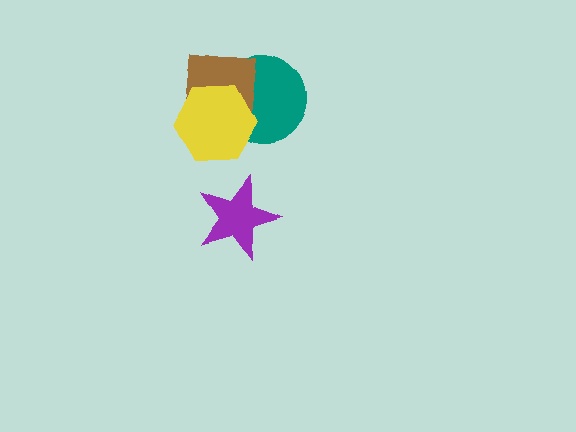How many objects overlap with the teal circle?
2 objects overlap with the teal circle.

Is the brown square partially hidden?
Yes, it is partially covered by another shape.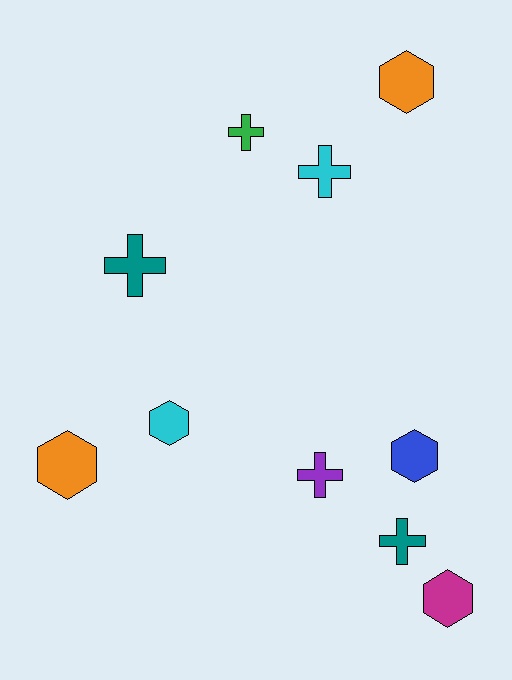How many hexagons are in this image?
There are 5 hexagons.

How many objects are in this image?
There are 10 objects.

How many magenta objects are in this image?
There is 1 magenta object.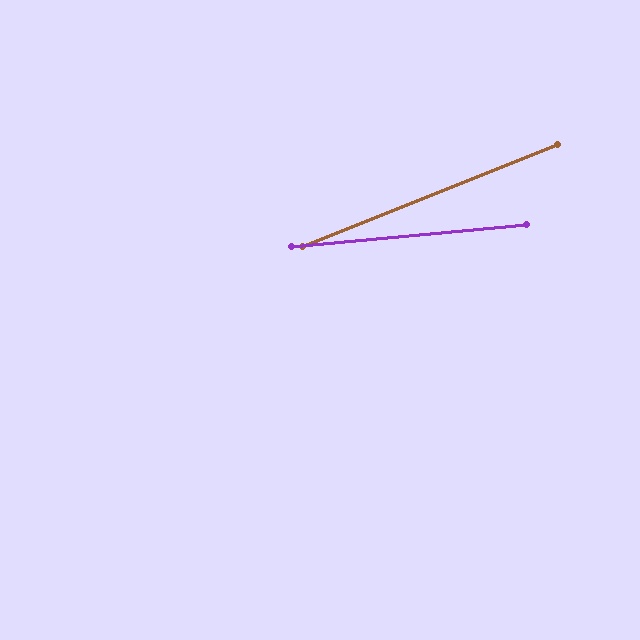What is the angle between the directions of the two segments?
Approximately 17 degrees.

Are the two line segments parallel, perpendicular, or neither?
Neither parallel nor perpendicular — they differ by about 17°.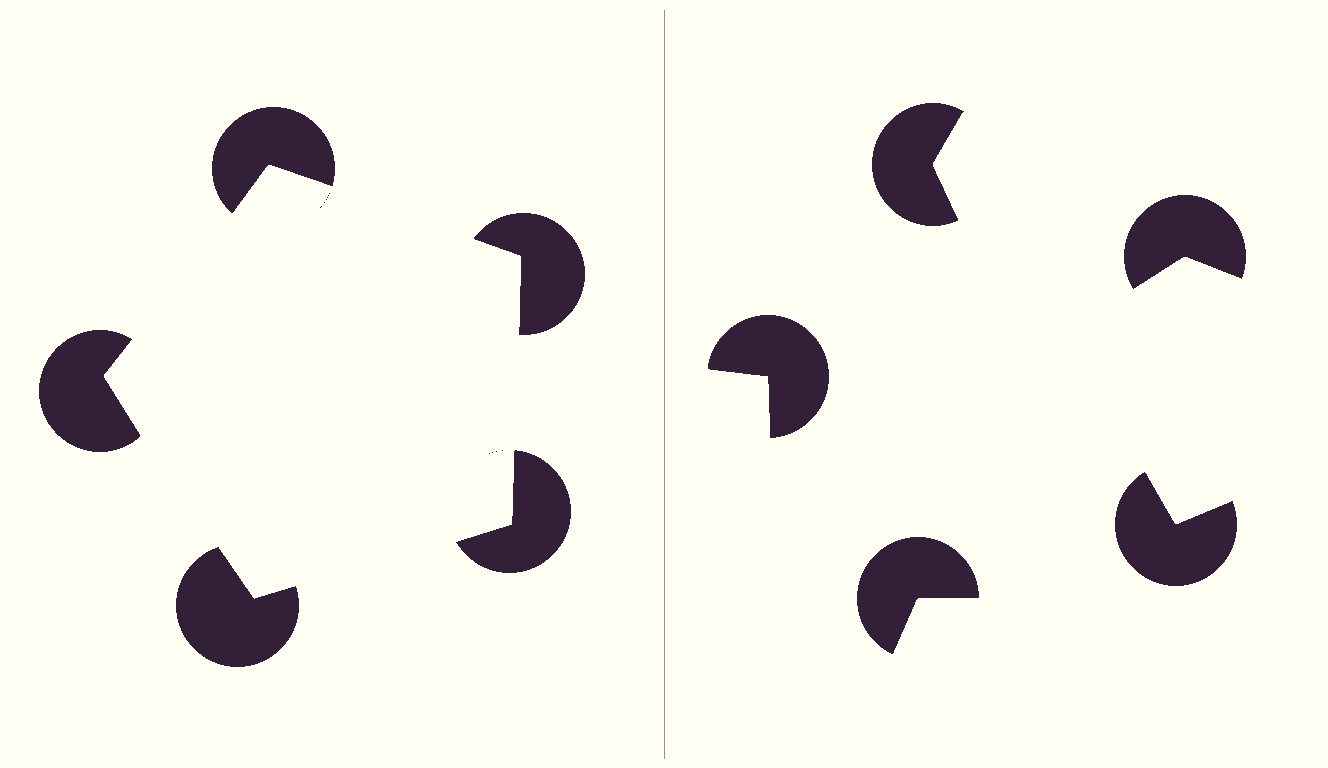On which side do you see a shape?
An illusory pentagon appears on the left side. On the right side the wedge cuts are rotated, so no coherent shape forms.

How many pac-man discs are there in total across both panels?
10 — 5 on each side.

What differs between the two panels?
The pac-man discs are positioned identically on both sides; only the wedge orientations differ. On the left they align to a pentagon; on the right they are misaligned.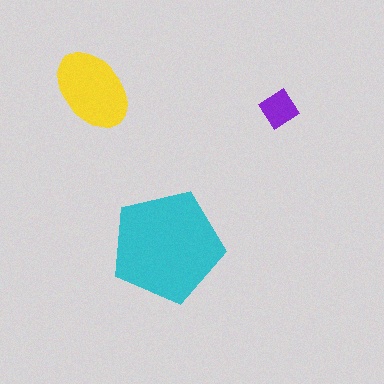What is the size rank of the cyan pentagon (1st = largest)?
1st.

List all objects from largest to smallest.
The cyan pentagon, the yellow ellipse, the purple diamond.